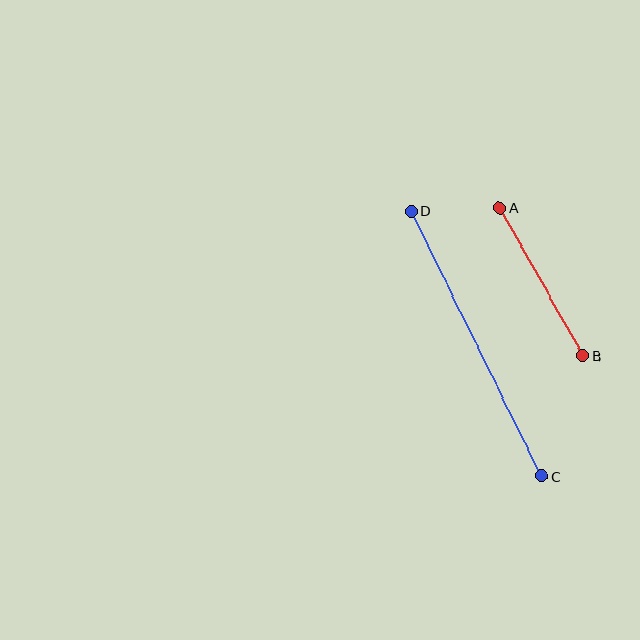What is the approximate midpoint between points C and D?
The midpoint is at approximately (476, 344) pixels.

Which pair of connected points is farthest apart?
Points C and D are farthest apart.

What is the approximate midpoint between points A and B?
The midpoint is at approximately (542, 282) pixels.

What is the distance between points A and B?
The distance is approximately 170 pixels.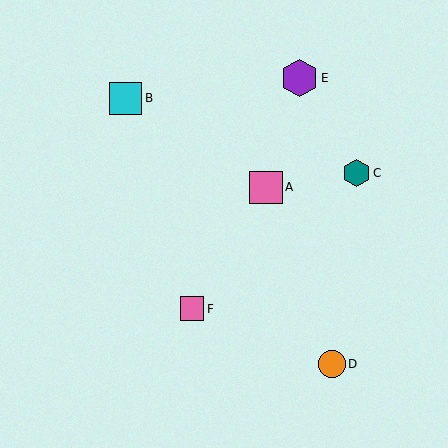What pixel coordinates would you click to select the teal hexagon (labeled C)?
Click at (356, 173) to select the teal hexagon C.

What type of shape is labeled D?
Shape D is an orange circle.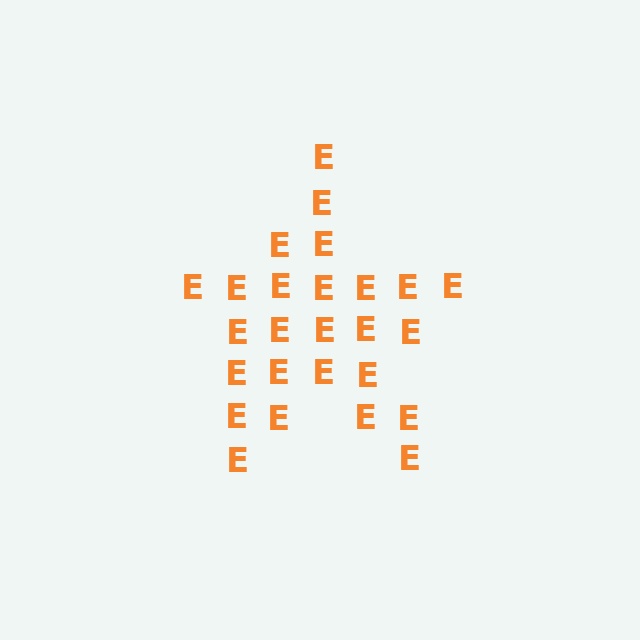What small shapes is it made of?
It is made of small letter E's.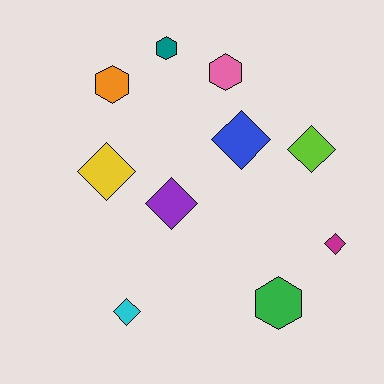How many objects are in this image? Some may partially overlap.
There are 10 objects.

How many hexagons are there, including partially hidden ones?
There are 4 hexagons.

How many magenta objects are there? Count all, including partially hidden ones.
There is 1 magenta object.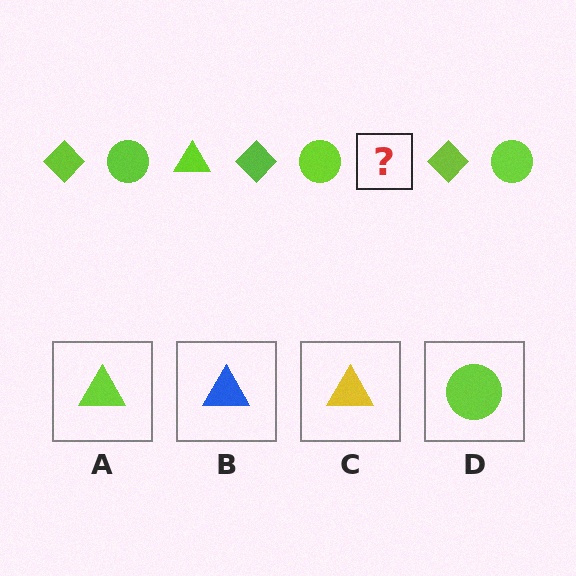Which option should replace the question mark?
Option A.